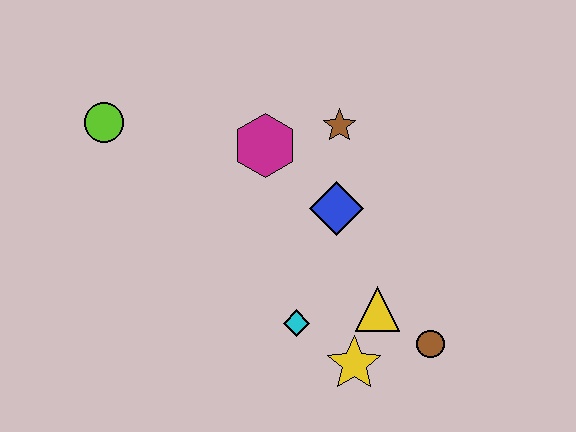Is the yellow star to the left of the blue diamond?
No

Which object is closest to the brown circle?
The yellow triangle is closest to the brown circle.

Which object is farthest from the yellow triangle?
The lime circle is farthest from the yellow triangle.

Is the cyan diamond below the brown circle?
No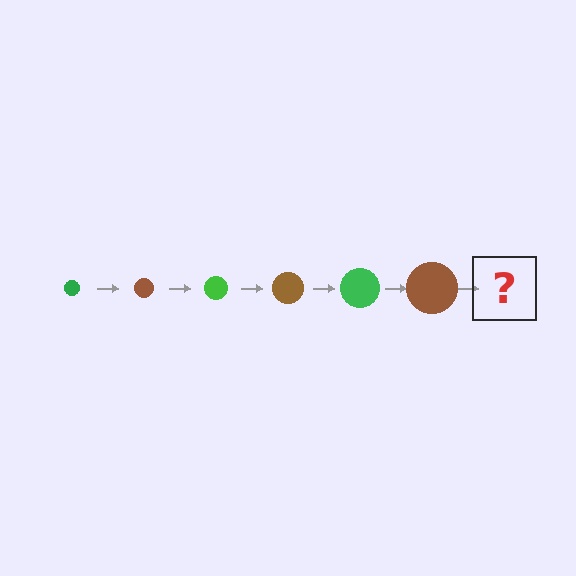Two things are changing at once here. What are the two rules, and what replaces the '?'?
The two rules are that the circle grows larger each step and the color cycles through green and brown. The '?' should be a green circle, larger than the previous one.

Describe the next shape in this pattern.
It should be a green circle, larger than the previous one.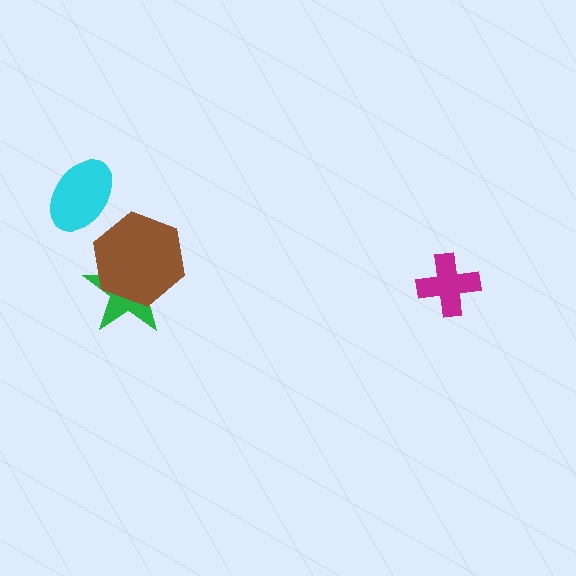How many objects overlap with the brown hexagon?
1 object overlaps with the brown hexagon.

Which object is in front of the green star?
The brown hexagon is in front of the green star.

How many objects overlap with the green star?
1 object overlaps with the green star.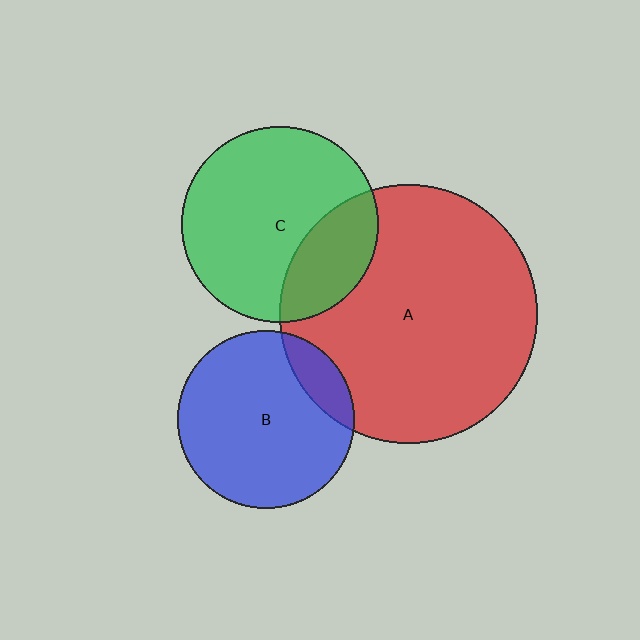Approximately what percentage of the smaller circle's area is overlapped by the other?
Approximately 25%.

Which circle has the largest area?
Circle A (red).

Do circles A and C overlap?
Yes.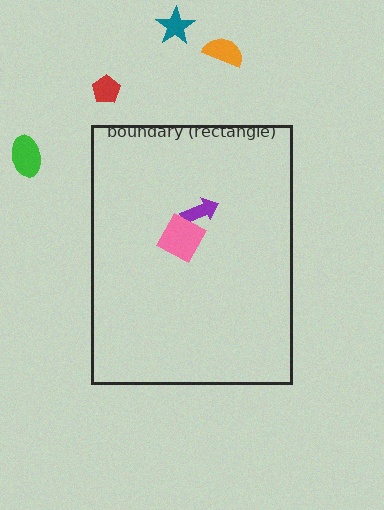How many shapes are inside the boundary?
2 inside, 4 outside.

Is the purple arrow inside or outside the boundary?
Inside.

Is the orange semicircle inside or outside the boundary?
Outside.